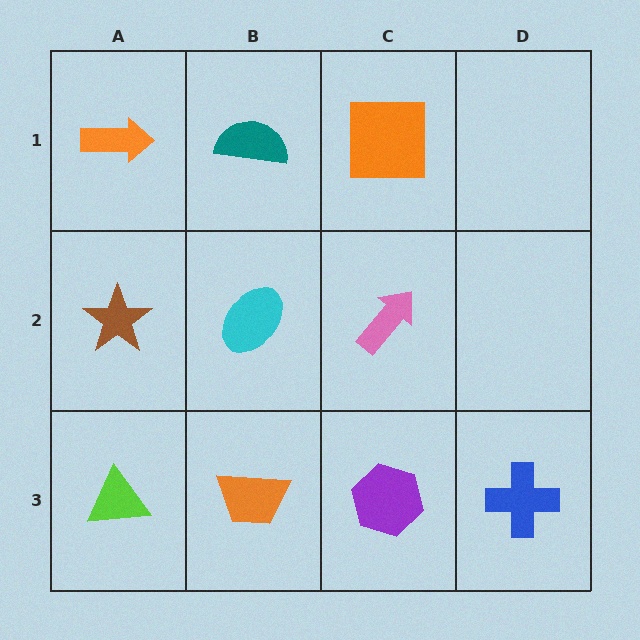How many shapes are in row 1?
3 shapes.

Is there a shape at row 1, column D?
No, that cell is empty.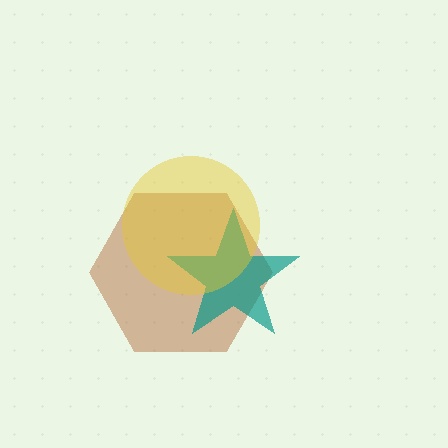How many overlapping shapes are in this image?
There are 3 overlapping shapes in the image.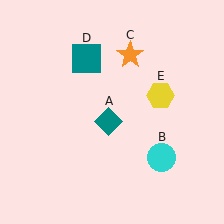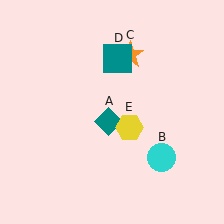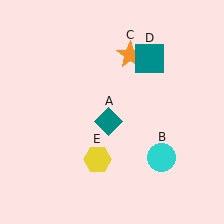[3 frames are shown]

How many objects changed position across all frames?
2 objects changed position: teal square (object D), yellow hexagon (object E).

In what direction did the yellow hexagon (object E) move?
The yellow hexagon (object E) moved down and to the left.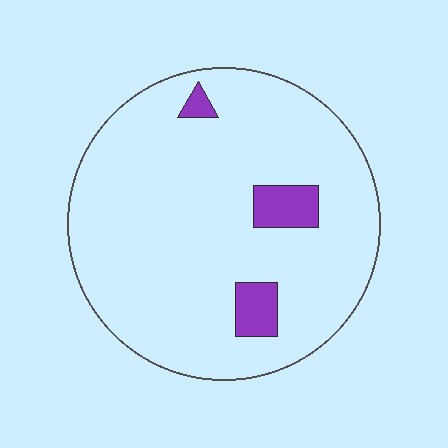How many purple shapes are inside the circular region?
3.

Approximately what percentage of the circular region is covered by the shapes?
Approximately 10%.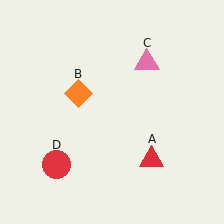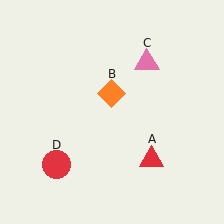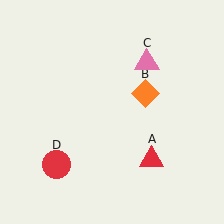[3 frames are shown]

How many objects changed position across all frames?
1 object changed position: orange diamond (object B).